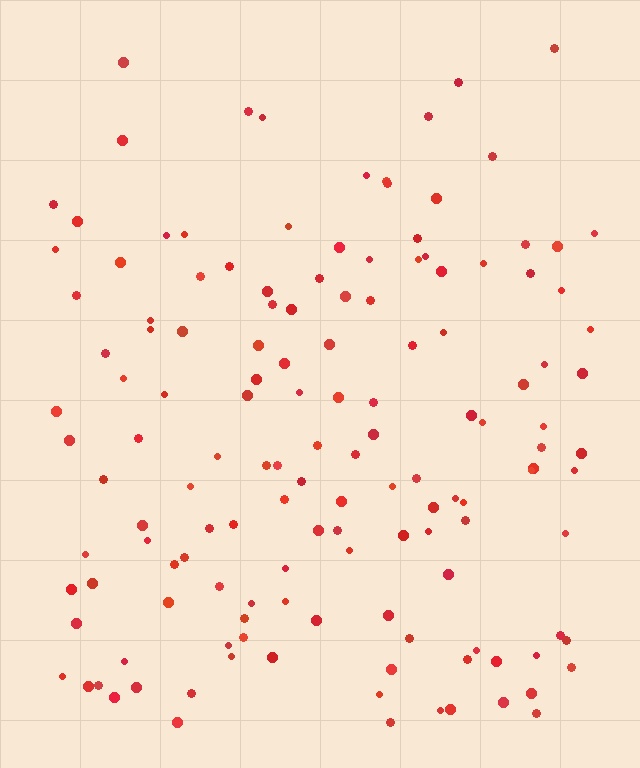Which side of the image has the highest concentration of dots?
The bottom.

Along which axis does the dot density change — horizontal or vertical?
Vertical.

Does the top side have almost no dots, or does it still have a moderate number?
Still a moderate number, just noticeably fewer than the bottom.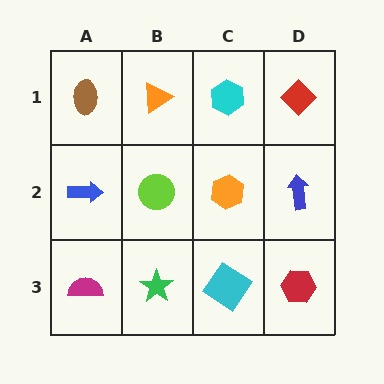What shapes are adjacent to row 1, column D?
A blue arrow (row 2, column D), a cyan hexagon (row 1, column C).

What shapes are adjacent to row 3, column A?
A blue arrow (row 2, column A), a green star (row 3, column B).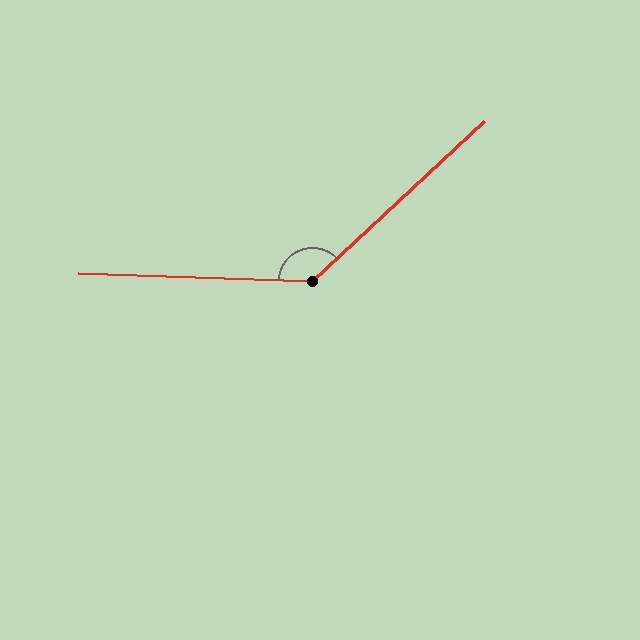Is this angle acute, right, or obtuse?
It is obtuse.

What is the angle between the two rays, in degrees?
Approximately 135 degrees.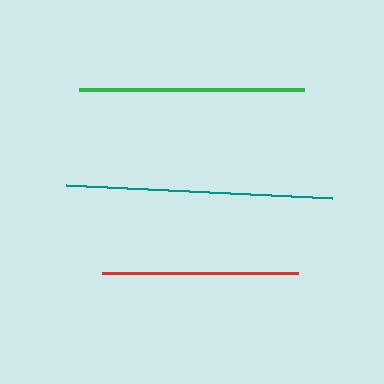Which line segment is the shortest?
The red line is the shortest at approximately 195 pixels.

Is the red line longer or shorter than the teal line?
The teal line is longer than the red line.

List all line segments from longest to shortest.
From longest to shortest: teal, green, red.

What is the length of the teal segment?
The teal segment is approximately 267 pixels long.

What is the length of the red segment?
The red segment is approximately 195 pixels long.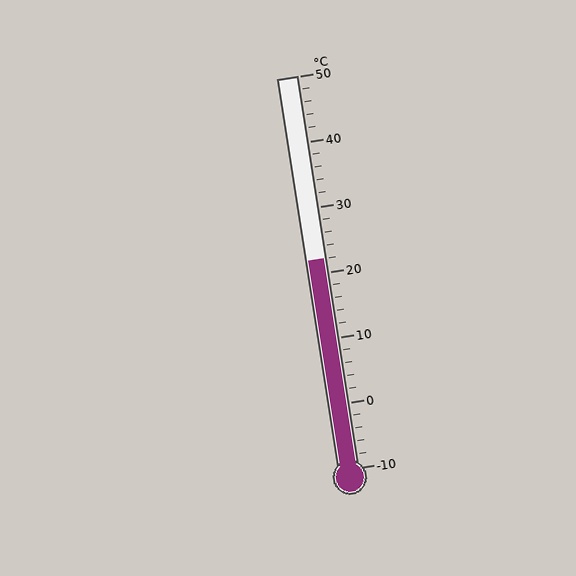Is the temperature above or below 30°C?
The temperature is below 30°C.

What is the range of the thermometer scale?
The thermometer scale ranges from -10°C to 50°C.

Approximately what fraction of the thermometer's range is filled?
The thermometer is filled to approximately 55% of its range.